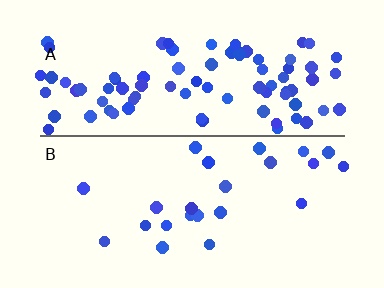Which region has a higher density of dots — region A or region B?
A (the top).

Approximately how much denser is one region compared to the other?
Approximately 3.8× — region A over region B.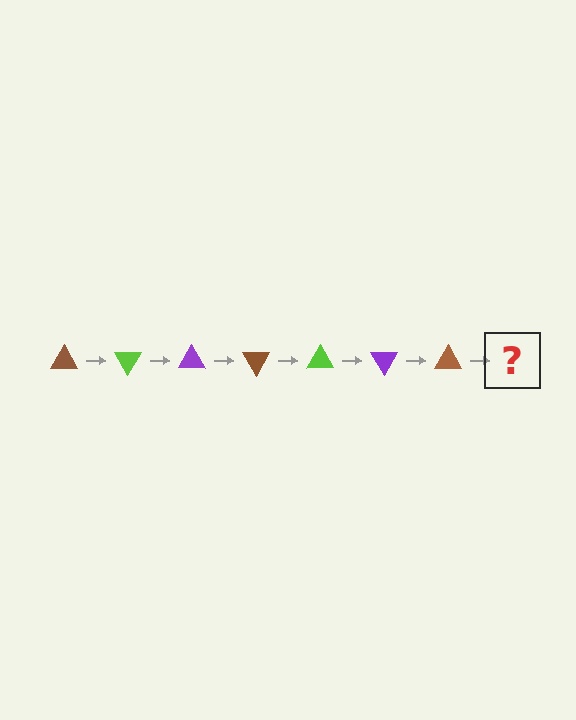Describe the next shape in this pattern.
It should be a lime triangle, rotated 420 degrees from the start.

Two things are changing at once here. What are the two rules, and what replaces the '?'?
The two rules are that it rotates 60 degrees each step and the color cycles through brown, lime, and purple. The '?' should be a lime triangle, rotated 420 degrees from the start.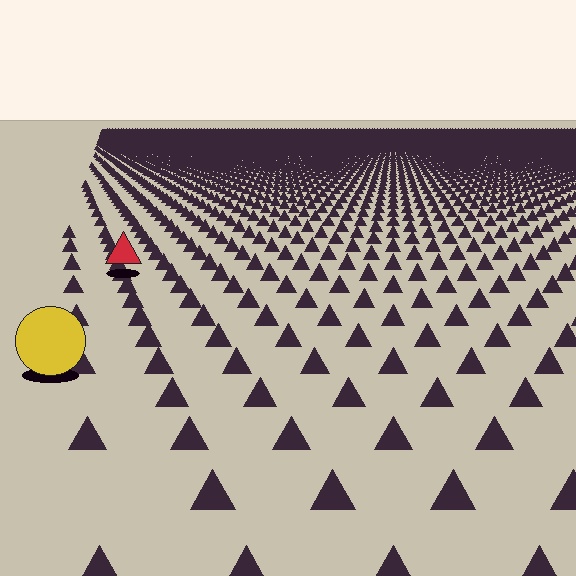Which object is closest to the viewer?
The yellow circle is closest. The texture marks near it are larger and more spread out.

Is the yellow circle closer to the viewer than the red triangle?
Yes. The yellow circle is closer — you can tell from the texture gradient: the ground texture is coarser near it.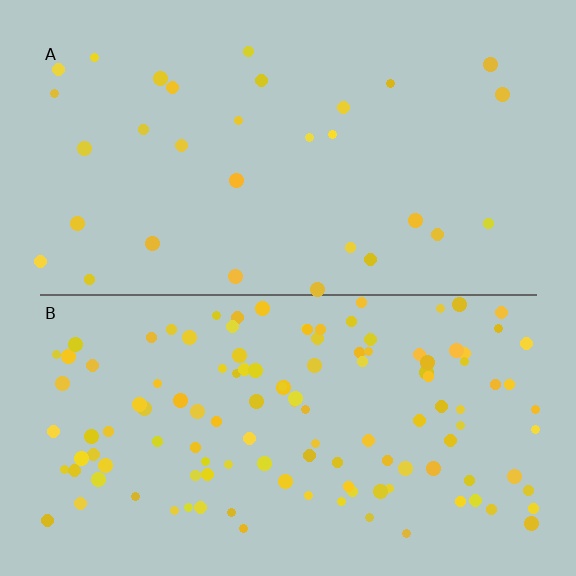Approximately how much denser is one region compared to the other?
Approximately 4.0× — region B over region A.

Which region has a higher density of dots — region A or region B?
B (the bottom).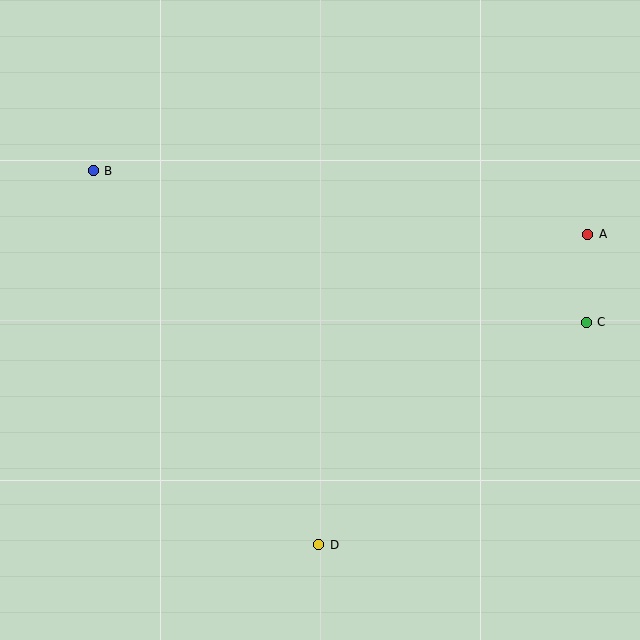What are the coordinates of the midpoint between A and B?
The midpoint between A and B is at (340, 203).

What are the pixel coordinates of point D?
Point D is at (319, 545).